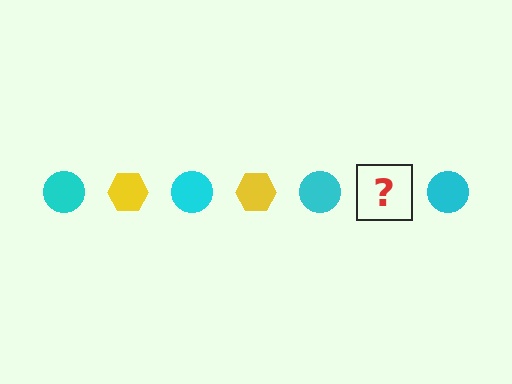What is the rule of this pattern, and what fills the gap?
The rule is that the pattern alternates between cyan circle and yellow hexagon. The gap should be filled with a yellow hexagon.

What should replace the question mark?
The question mark should be replaced with a yellow hexagon.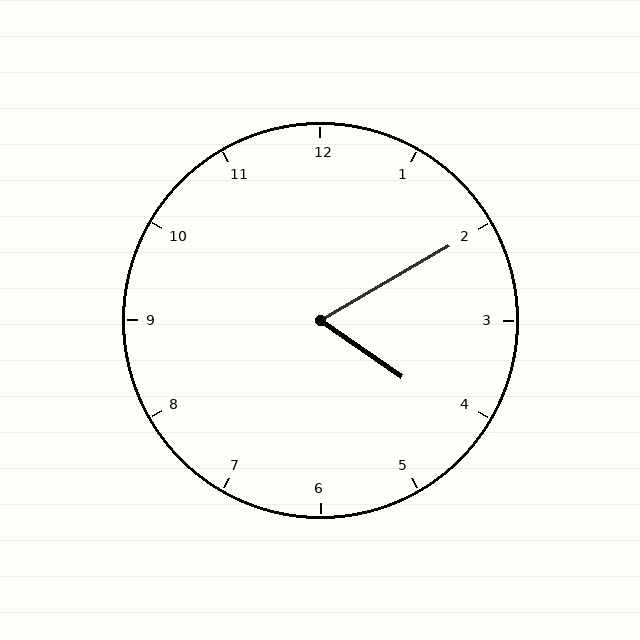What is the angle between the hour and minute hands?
Approximately 65 degrees.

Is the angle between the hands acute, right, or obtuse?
It is acute.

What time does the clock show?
4:10.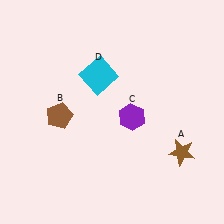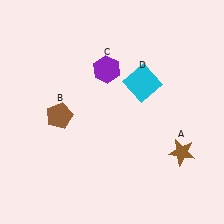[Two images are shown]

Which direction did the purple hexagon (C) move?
The purple hexagon (C) moved up.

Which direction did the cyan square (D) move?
The cyan square (D) moved right.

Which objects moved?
The objects that moved are: the purple hexagon (C), the cyan square (D).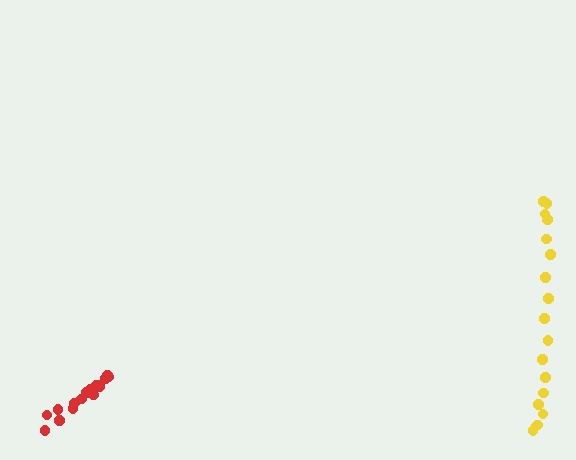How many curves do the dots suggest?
There are 2 distinct paths.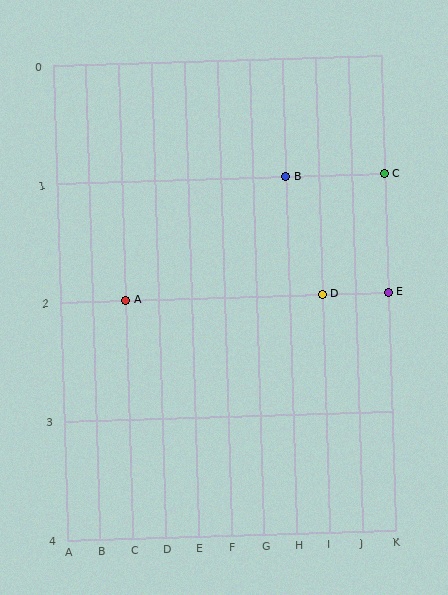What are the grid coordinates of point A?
Point A is at grid coordinates (C, 2).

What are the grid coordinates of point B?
Point B is at grid coordinates (H, 1).